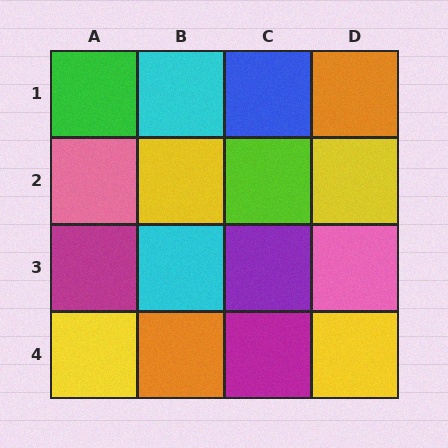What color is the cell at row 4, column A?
Yellow.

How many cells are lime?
1 cell is lime.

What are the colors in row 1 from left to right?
Green, cyan, blue, orange.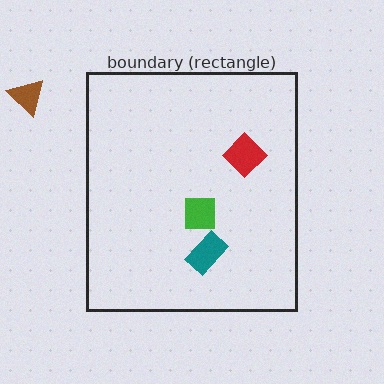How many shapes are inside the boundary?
3 inside, 1 outside.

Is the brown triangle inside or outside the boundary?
Outside.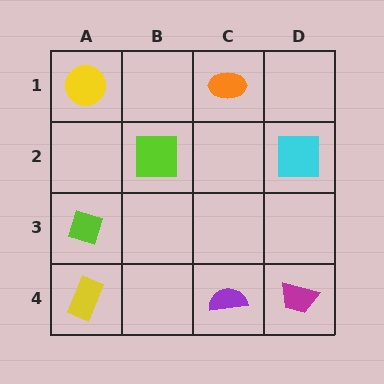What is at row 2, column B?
A lime square.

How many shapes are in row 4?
3 shapes.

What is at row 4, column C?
A purple semicircle.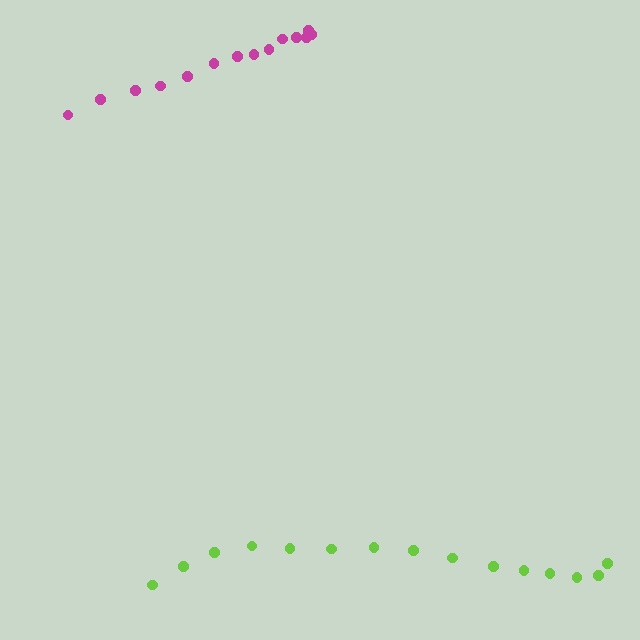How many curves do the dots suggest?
There are 2 distinct paths.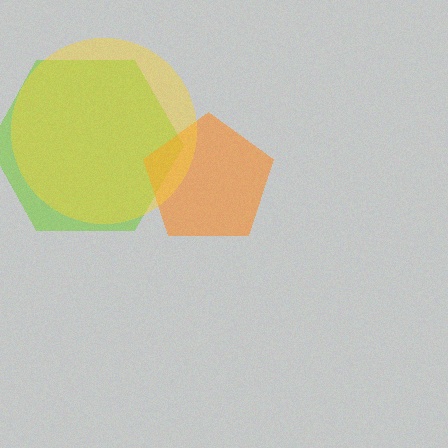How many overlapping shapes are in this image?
There are 3 overlapping shapes in the image.